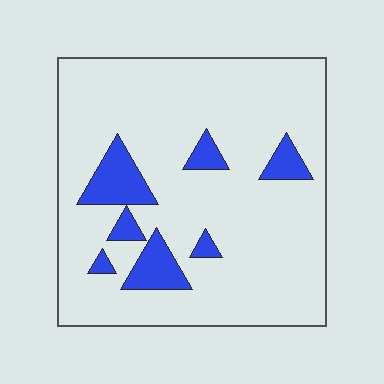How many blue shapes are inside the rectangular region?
7.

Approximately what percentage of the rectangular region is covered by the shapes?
Approximately 15%.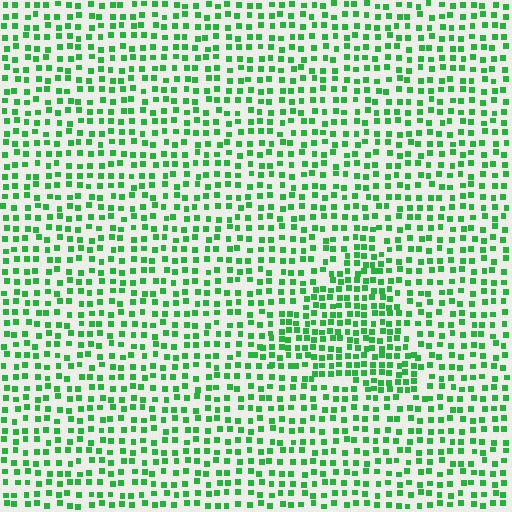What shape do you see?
I see a triangle.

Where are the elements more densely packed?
The elements are more densely packed inside the triangle boundary.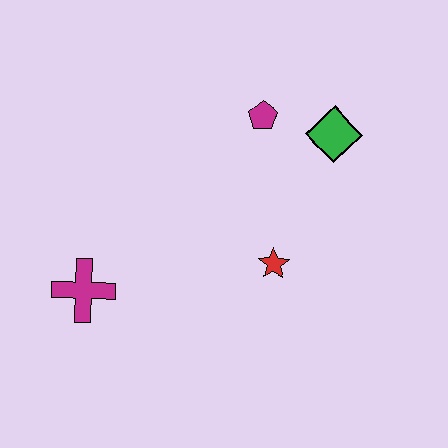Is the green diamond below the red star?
No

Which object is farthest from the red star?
The magenta cross is farthest from the red star.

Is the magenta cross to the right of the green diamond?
No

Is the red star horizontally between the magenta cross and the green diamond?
Yes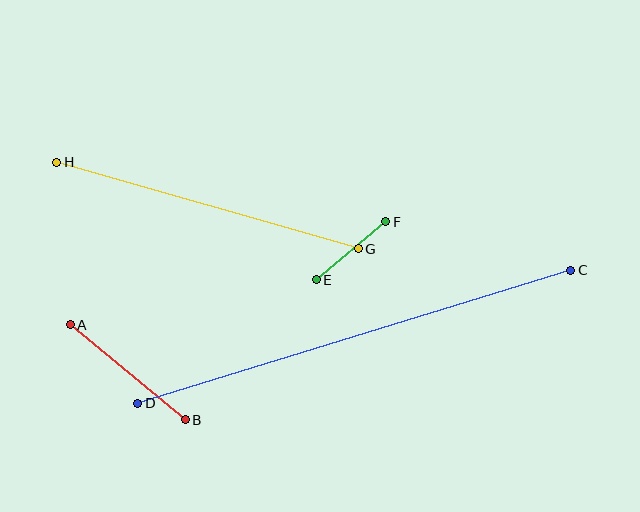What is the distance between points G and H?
The distance is approximately 314 pixels.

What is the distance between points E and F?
The distance is approximately 90 pixels.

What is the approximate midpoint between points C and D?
The midpoint is at approximately (354, 337) pixels.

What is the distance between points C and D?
The distance is approximately 453 pixels.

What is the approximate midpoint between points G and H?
The midpoint is at approximately (207, 205) pixels.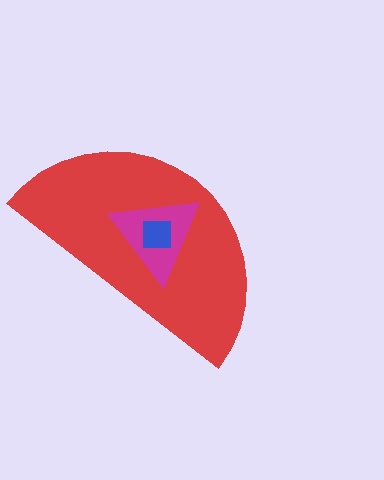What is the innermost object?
The blue square.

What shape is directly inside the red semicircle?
The magenta triangle.